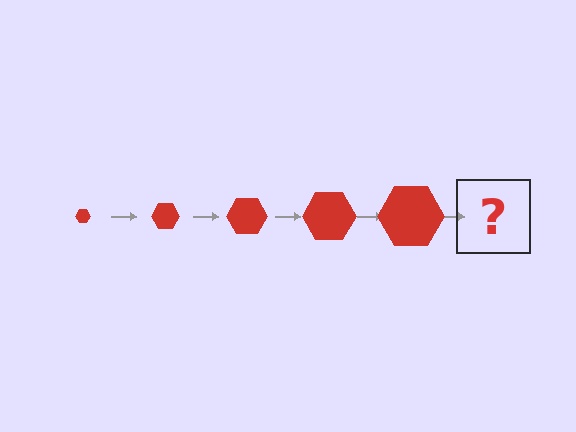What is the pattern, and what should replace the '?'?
The pattern is that the hexagon gets progressively larger each step. The '?' should be a red hexagon, larger than the previous one.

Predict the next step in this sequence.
The next step is a red hexagon, larger than the previous one.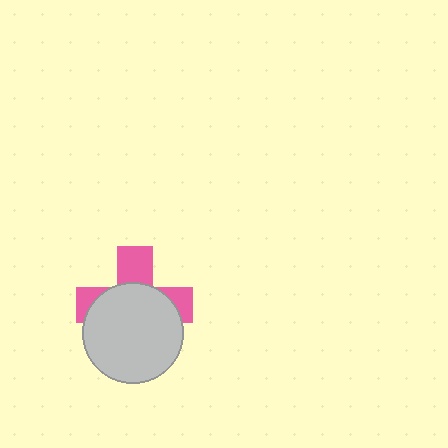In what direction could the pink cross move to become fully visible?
The pink cross could move up. That would shift it out from behind the light gray circle entirely.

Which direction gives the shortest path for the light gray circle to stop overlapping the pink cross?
Moving down gives the shortest separation.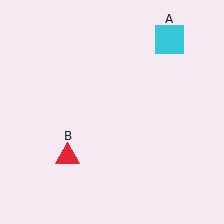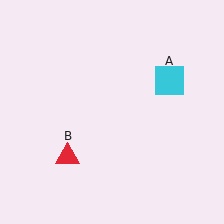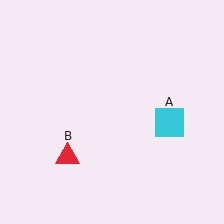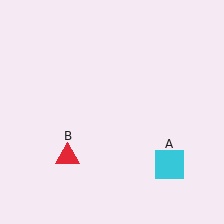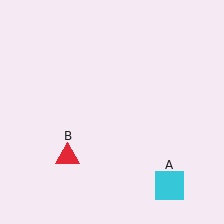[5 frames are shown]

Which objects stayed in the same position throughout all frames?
Red triangle (object B) remained stationary.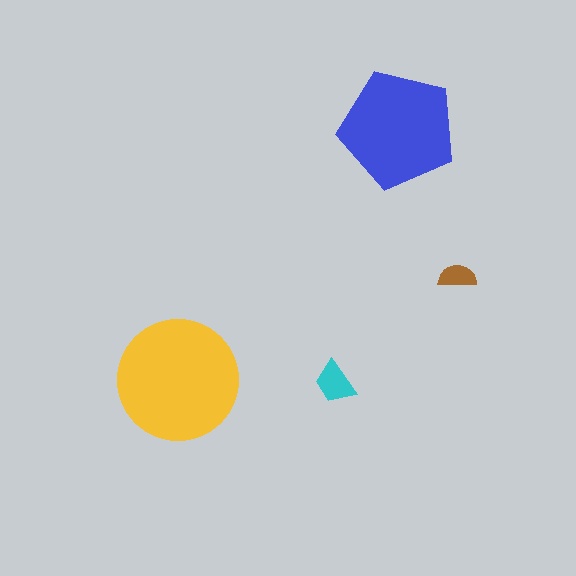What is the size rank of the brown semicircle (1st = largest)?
4th.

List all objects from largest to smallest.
The yellow circle, the blue pentagon, the cyan trapezoid, the brown semicircle.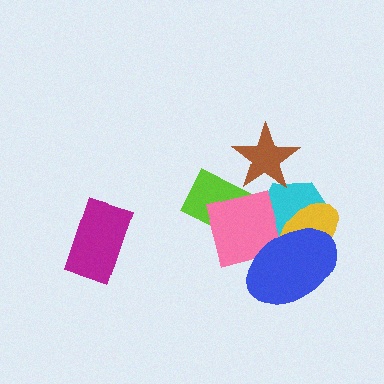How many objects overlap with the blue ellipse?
3 objects overlap with the blue ellipse.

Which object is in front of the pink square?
The blue ellipse is in front of the pink square.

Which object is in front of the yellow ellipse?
The blue ellipse is in front of the yellow ellipse.